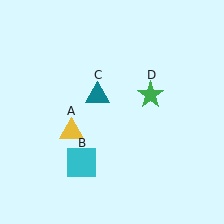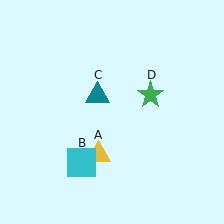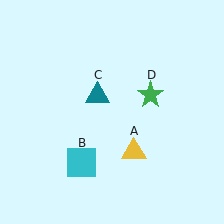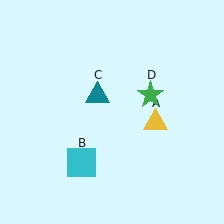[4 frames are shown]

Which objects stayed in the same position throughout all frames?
Cyan square (object B) and teal triangle (object C) and green star (object D) remained stationary.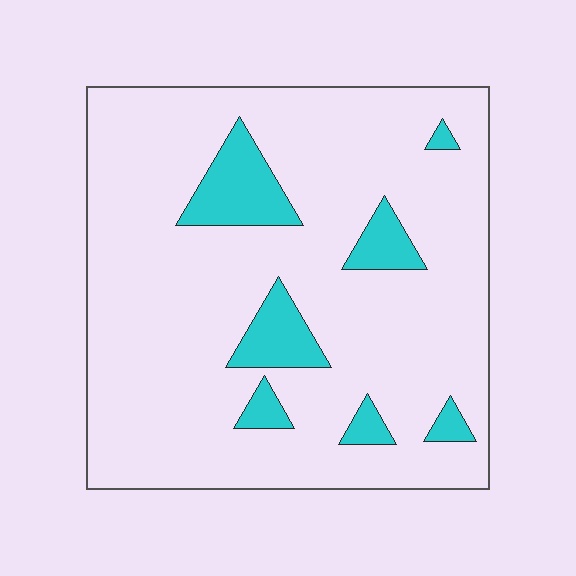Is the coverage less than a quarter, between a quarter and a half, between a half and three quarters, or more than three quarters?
Less than a quarter.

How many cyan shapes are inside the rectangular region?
7.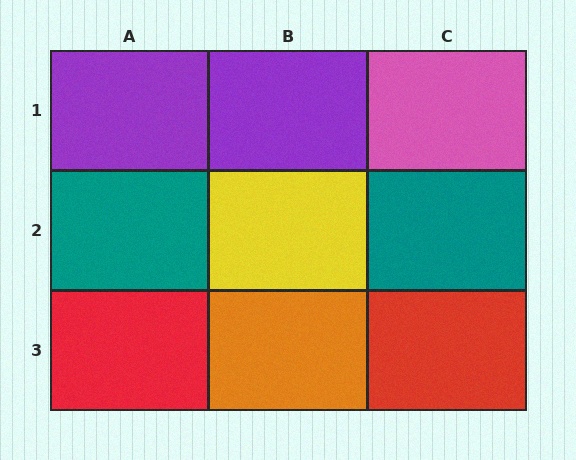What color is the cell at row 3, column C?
Red.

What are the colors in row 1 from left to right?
Purple, purple, pink.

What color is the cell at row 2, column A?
Teal.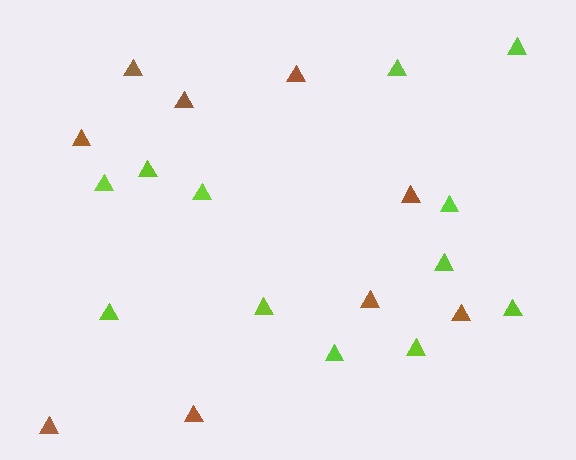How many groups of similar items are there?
There are 2 groups: one group of lime triangles (12) and one group of brown triangles (9).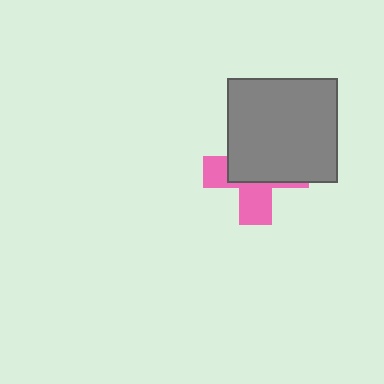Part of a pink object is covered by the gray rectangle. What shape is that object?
It is a cross.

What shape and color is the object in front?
The object in front is a gray rectangle.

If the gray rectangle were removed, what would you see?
You would see the complete pink cross.